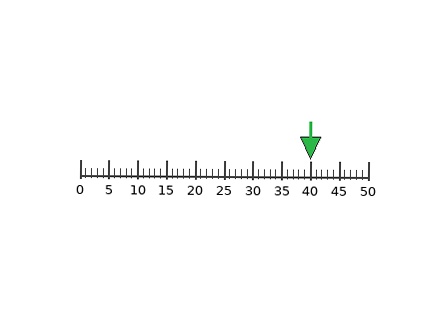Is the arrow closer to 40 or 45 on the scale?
The arrow is closer to 40.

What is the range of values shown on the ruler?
The ruler shows values from 0 to 50.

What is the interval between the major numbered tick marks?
The major tick marks are spaced 5 units apart.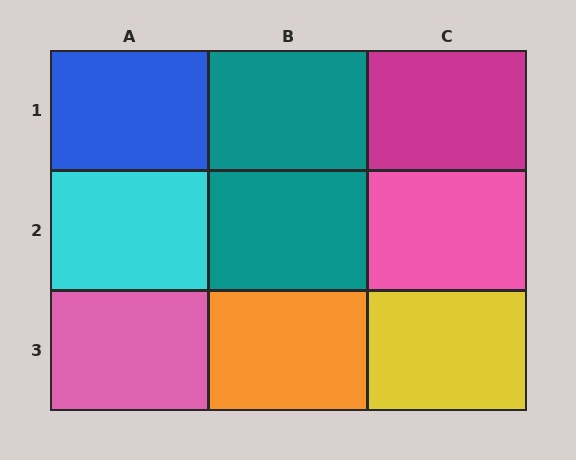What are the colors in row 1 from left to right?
Blue, teal, magenta.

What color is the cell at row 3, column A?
Pink.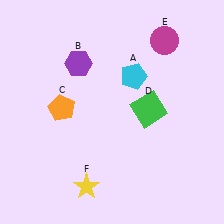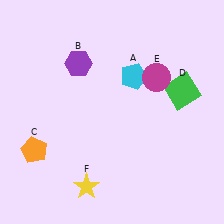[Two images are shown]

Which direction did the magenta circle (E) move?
The magenta circle (E) moved down.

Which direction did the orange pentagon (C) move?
The orange pentagon (C) moved down.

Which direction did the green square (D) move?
The green square (D) moved right.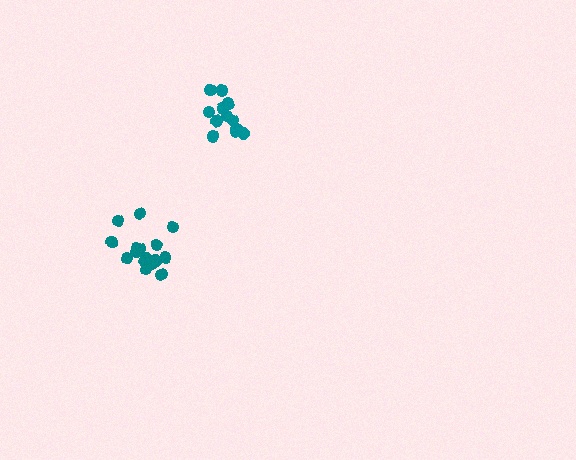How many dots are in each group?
Group 1: 12 dots, Group 2: 16 dots (28 total).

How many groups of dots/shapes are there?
There are 2 groups.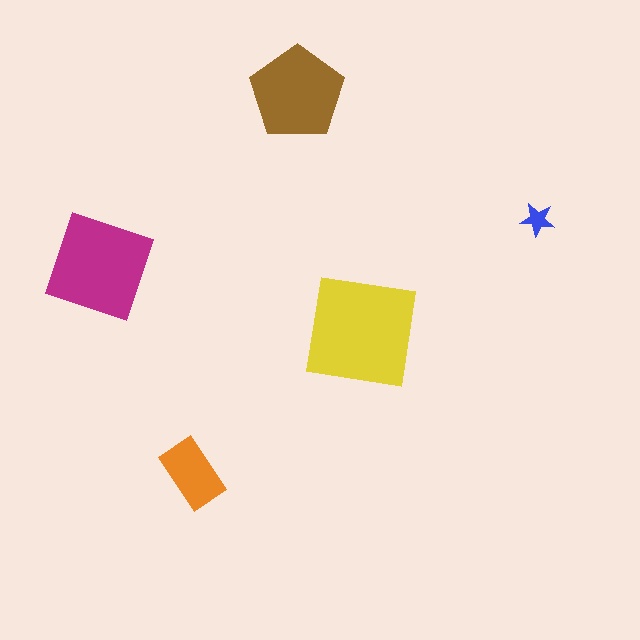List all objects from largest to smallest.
The yellow square, the magenta diamond, the brown pentagon, the orange rectangle, the blue star.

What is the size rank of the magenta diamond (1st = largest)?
2nd.